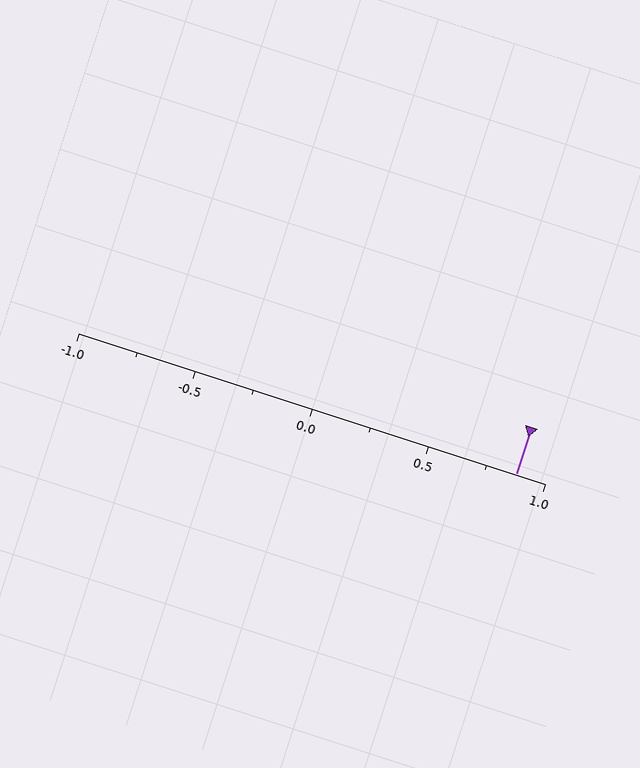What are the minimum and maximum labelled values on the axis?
The axis runs from -1.0 to 1.0.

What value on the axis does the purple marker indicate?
The marker indicates approximately 0.88.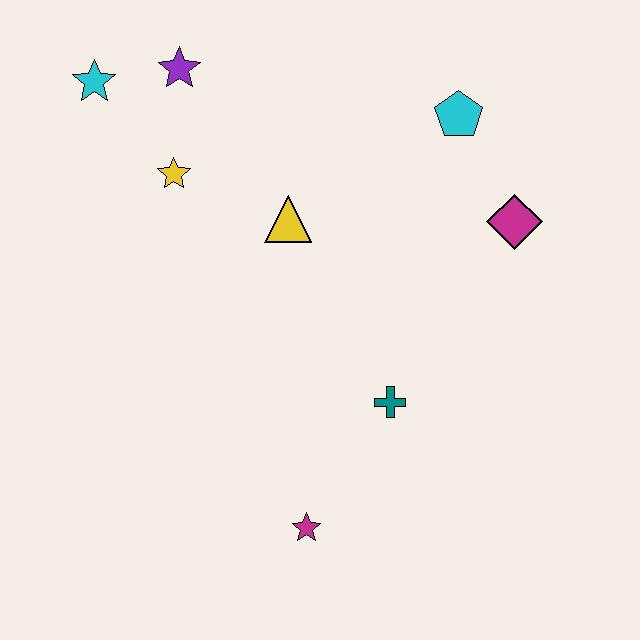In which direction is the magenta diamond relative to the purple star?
The magenta diamond is to the right of the purple star.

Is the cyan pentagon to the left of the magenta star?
No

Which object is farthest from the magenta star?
The cyan star is farthest from the magenta star.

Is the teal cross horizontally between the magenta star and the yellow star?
No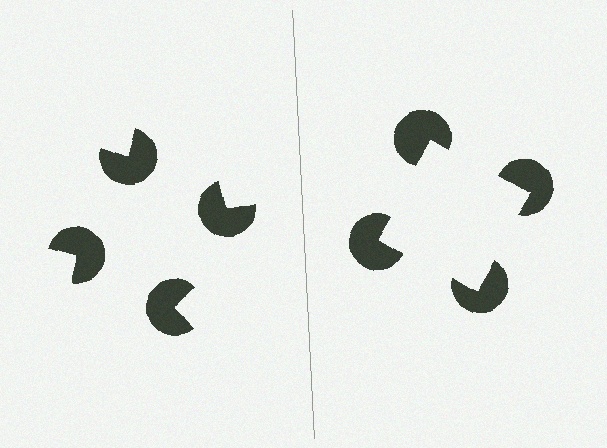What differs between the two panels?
The pac-man discs are positioned identically on both sides; only the wedge orientations differ. On the right they align to a square; on the left they are misaligned.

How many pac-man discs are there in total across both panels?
8 — 4 on each side.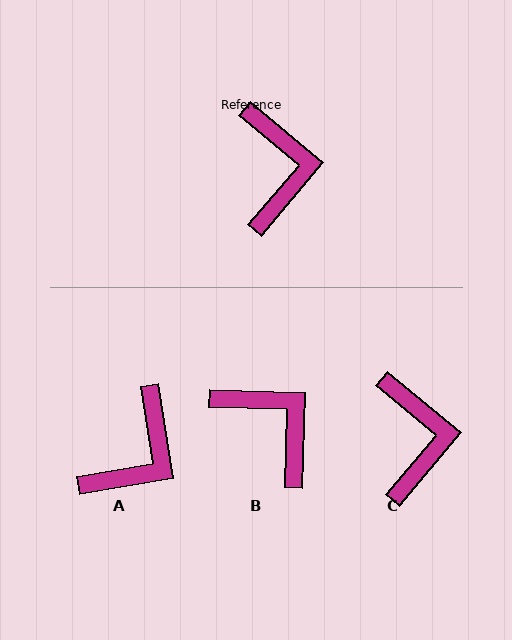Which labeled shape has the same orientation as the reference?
C.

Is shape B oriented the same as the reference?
No, it is off by about 38 degrees.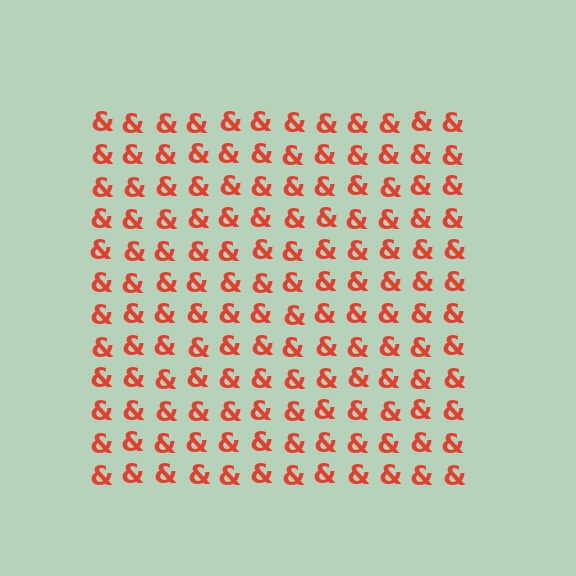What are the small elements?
The small elements are ampersands.